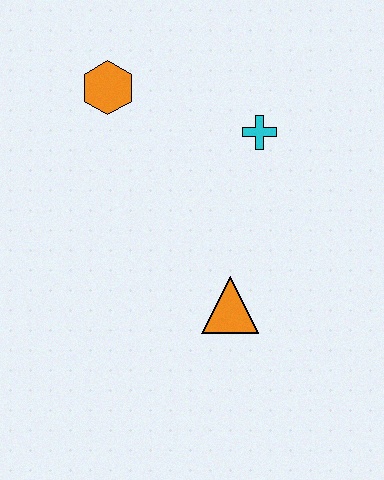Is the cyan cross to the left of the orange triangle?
No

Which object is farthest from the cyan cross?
The orange triangle is farthest from the cyan cross.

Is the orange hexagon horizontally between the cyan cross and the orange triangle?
No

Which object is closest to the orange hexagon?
The cyan cross is closest to the orange hexagon.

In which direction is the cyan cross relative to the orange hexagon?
The cyan cross is to the right of the orange hexagon.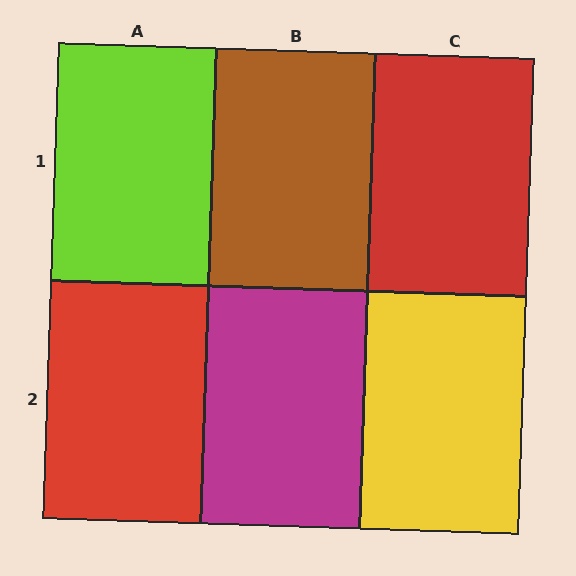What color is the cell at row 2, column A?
Red.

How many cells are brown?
1 cell is brown.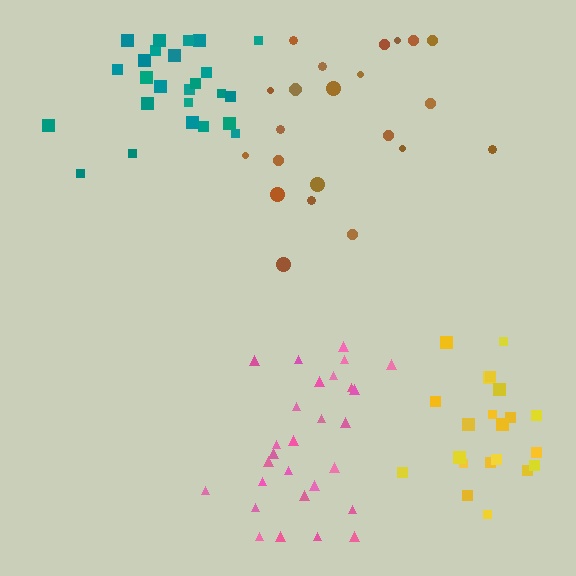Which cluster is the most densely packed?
Pink.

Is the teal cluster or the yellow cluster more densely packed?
Yellow.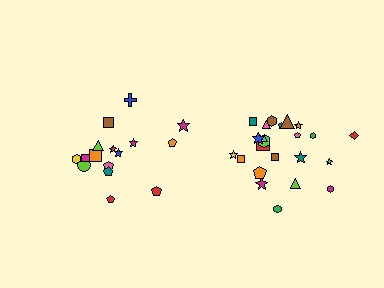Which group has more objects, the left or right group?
The right group.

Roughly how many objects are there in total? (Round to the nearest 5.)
Roughly 40 objects in total.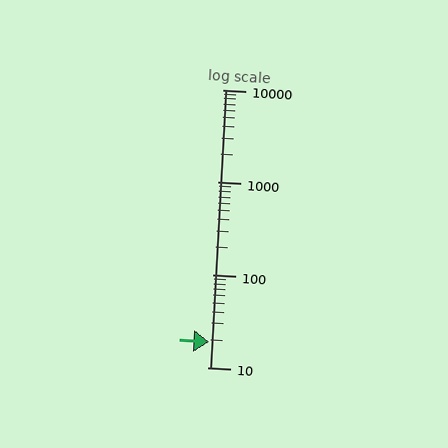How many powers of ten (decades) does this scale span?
The scale spans 3 decades, from 10 to 10000.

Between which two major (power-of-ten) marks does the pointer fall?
The pointer is between 10 and 100.